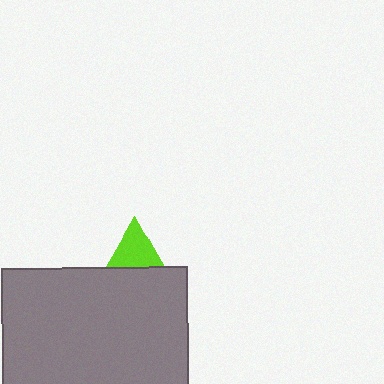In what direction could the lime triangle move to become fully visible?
The lime triangle could move up. That would shift it out from behind the gray rectangle entirely.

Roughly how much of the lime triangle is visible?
A small part of it is visible (roughly 42%).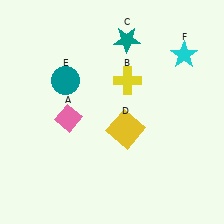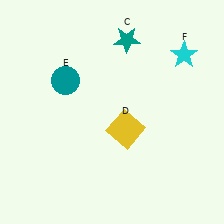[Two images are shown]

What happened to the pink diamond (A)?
The pink diamond (A) was removed in Image 2. It was in the bottom-left area of Image 1.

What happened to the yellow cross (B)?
The yellow cross (B) was removed in Image 2. It was in the top-right area of Image 1.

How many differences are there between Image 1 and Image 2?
There are 2 differences between the two images.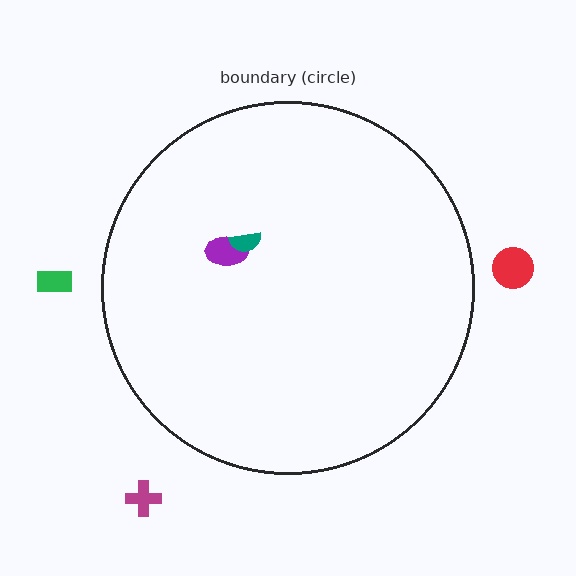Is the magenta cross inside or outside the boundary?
Outside.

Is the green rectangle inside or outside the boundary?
Outside.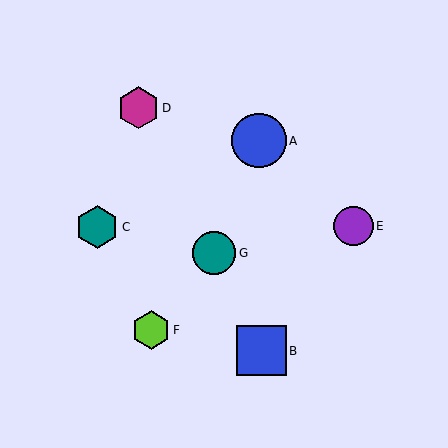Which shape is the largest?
The blue circle (labeled A) is the largest.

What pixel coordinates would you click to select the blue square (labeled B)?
Click at (261, 351) to select the blue square B.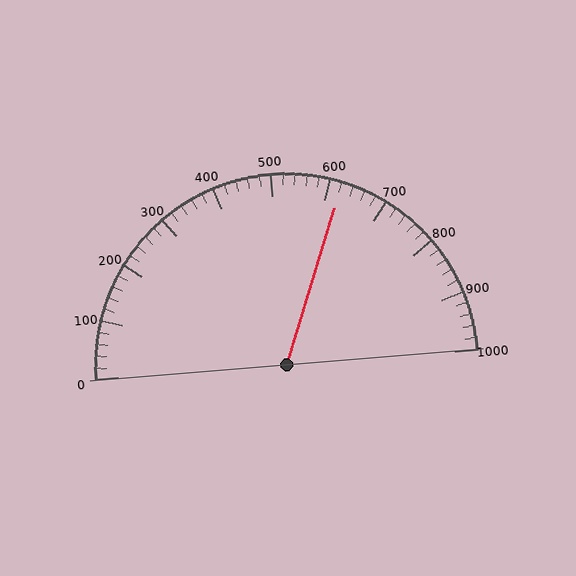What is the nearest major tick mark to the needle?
The nearest major tick mark is 600.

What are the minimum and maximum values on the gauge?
The gauge ranges from 0 to 1000.